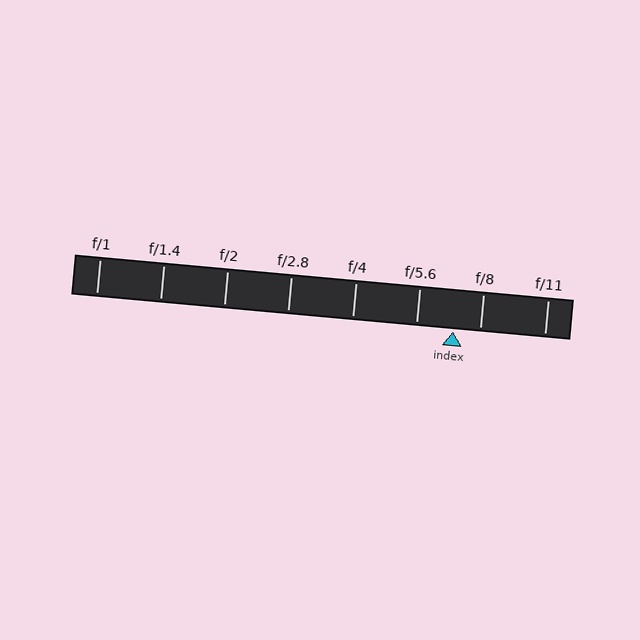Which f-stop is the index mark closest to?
The index mark is closest to f/8.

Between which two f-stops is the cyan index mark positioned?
The index mark is between f/5.6 and f/8.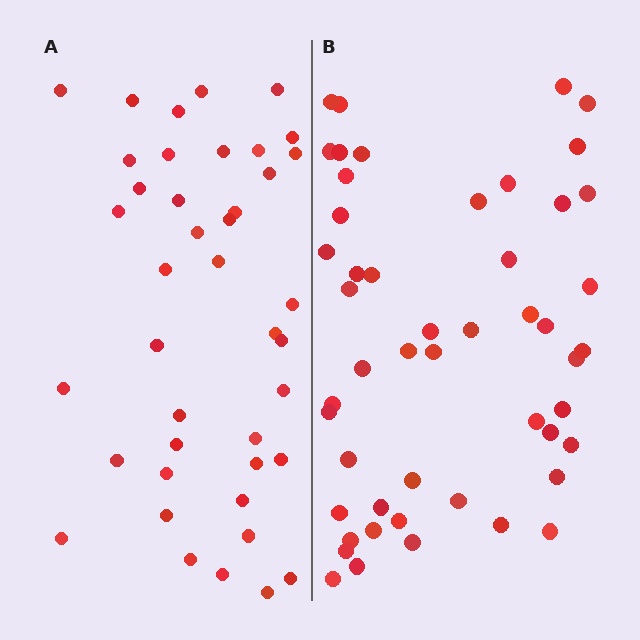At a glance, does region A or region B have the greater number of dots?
Region B (the right region) has more dots.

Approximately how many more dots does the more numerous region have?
Region B has roughly 8 or so more dots than region A.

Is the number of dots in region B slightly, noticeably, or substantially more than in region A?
Region B has only slightly more — the two regions are fairly close. The ratio is roughly 1.2 to 1.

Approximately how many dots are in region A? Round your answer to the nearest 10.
About 40 dots. (The exact count is 41, which rounds to 40.)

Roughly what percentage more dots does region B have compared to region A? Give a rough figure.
About 20% more.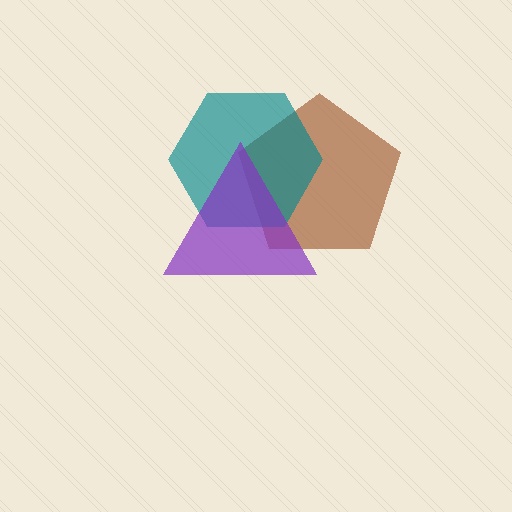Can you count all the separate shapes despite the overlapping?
Yes, there are 3 separate shapes.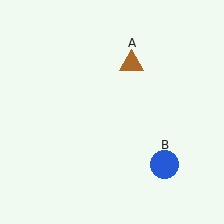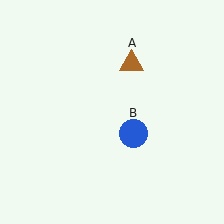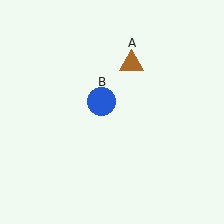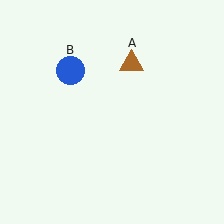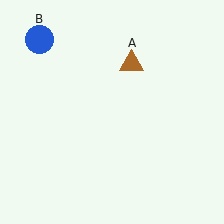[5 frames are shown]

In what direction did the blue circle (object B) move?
The blue circle (object B) moved up and to the left.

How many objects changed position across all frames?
1 object changed position: blue circle (object B).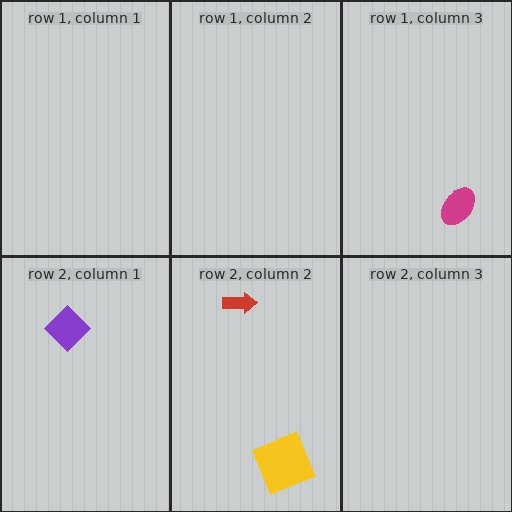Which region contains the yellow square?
The row 2, column 2 region.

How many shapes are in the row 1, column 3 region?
1.